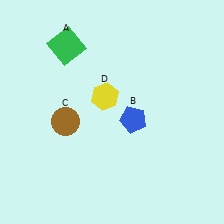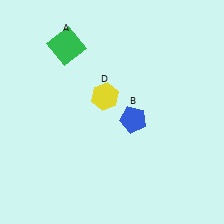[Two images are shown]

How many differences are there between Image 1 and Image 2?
There is 1 difference between the two images.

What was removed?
The brown circle (C) was removed in Image 2.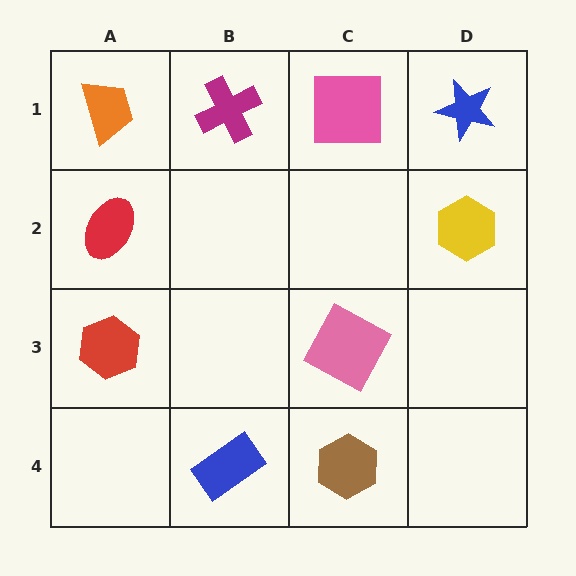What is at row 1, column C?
A pink square.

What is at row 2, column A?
A red ellipse.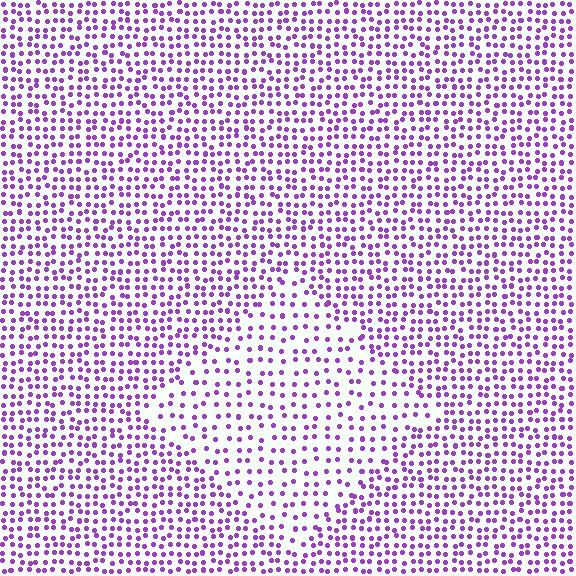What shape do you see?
I see a diamond.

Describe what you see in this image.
The image contains small purple elements arranged at two different densities. A diamond-shaped region is visible where the elements are less densely packed than the surrounding area.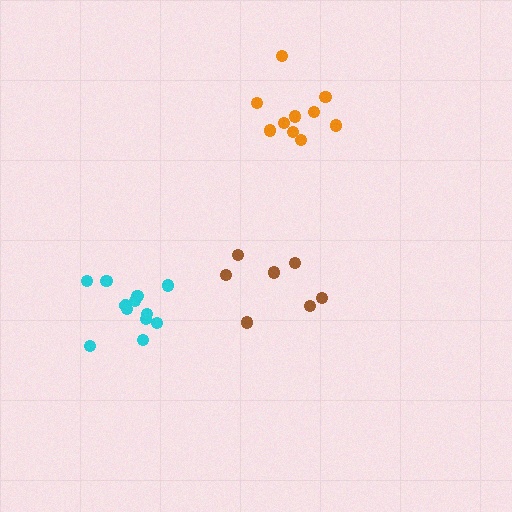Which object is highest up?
The orange cluster is topmost.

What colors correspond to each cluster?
The clusters are colored: brown, cyan, orange.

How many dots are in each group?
Group 1: 7 dots, Group 2: 12 dots, Group 3: 10 dots (29 total).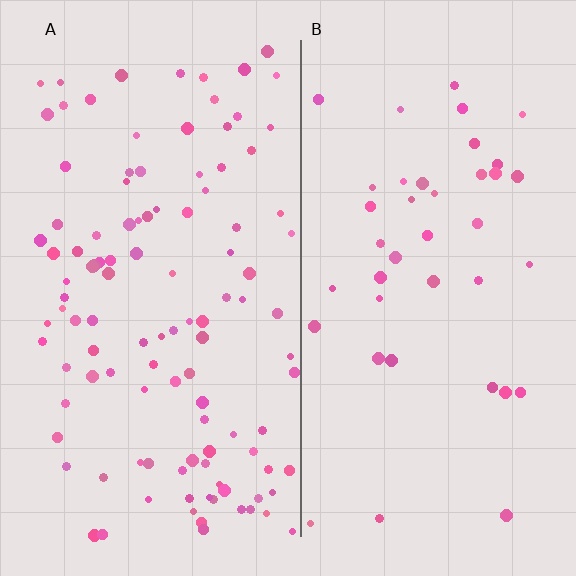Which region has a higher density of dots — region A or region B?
A (the left).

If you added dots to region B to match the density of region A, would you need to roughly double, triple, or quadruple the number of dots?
Approximately triple.